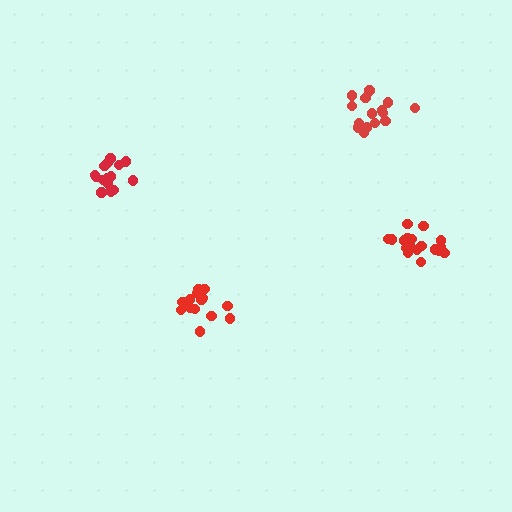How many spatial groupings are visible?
There are 4 spatial groupings.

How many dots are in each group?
Group 1: 18 dots, Group 2: 15 dots, Group 3: 15 dots, Group 4: 17 dots (65 total).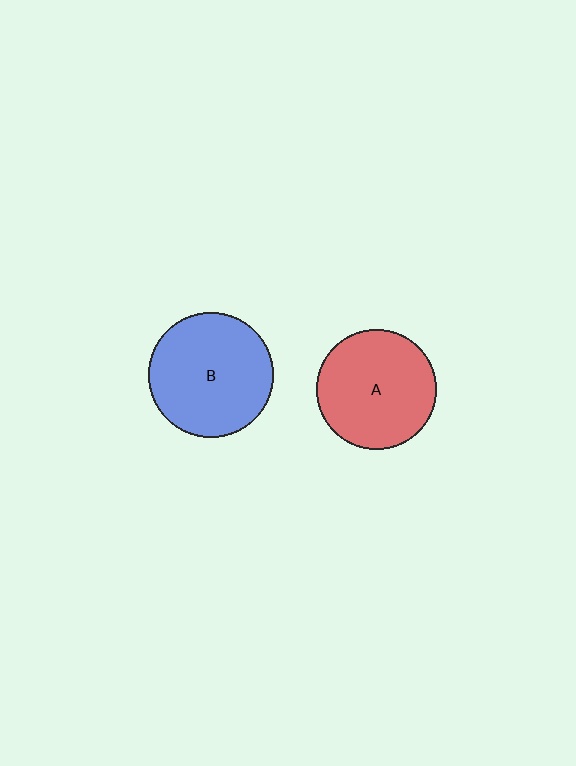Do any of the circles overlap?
No, none of the circles overlap.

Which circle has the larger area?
Circle B (blue).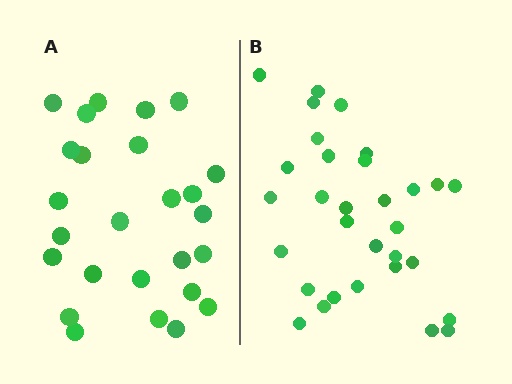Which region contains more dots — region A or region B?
Region B (the right region) has more dots.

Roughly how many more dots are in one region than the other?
Region B has about 5 more dots than region A.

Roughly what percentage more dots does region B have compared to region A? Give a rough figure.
About 20% more.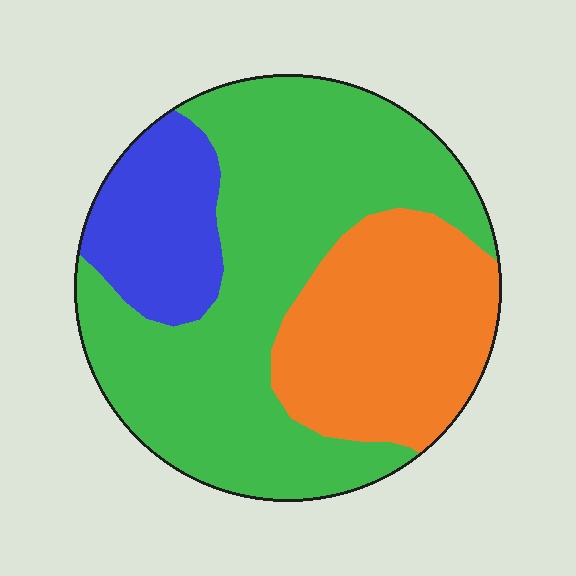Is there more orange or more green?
Green.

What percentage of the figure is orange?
Orange covers roughly 30% of the figure.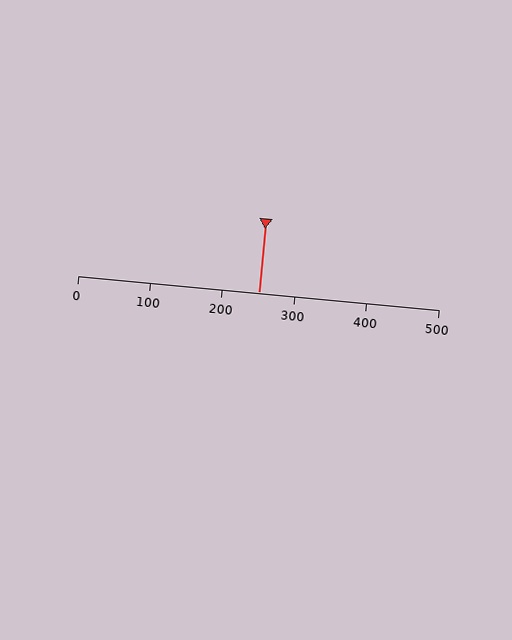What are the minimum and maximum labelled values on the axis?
The axis runs from 0 to 500.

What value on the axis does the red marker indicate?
The marker indicates approximately 250.